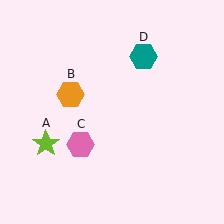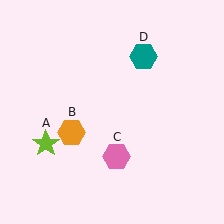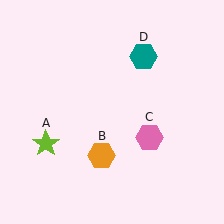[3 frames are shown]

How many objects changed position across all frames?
2 objects changed position: orange hexagon (object B), pink hexagon (object C).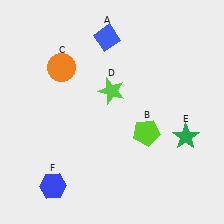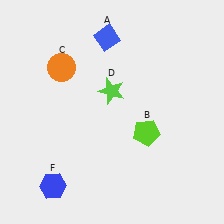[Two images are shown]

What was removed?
The green star (E) was removed in Image 2.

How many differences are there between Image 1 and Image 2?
There is 1 difference between the two images.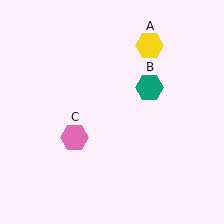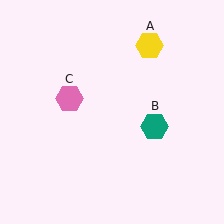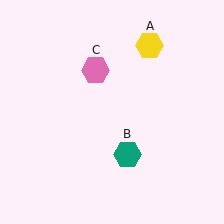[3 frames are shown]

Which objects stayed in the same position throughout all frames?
Yellow hexagon (object A) remained stationary.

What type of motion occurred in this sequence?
The teal hexagon (object B), pink hexagon (object C) rotated clockwise around the center of the scene.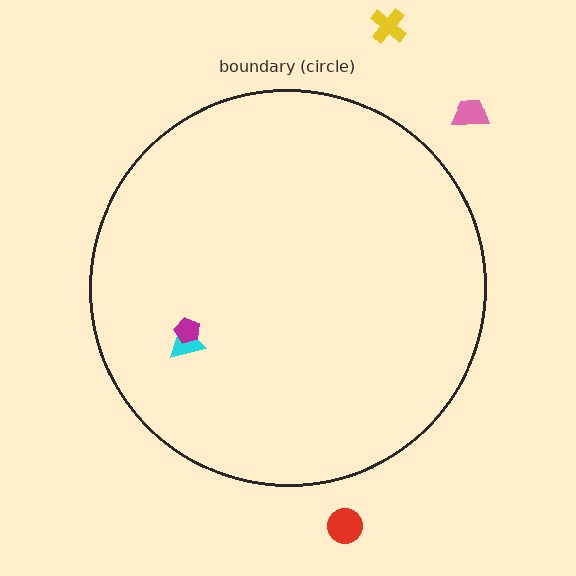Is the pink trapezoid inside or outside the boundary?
Outside.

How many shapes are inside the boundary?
2 inside, 3 outside.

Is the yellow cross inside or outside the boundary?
Outside.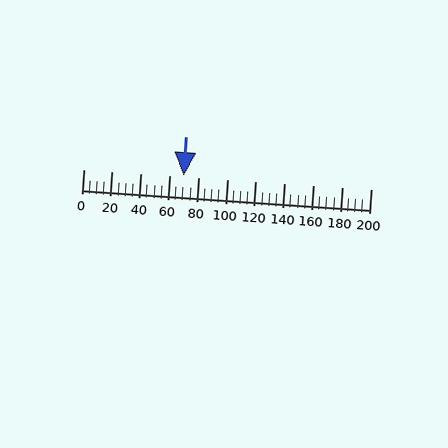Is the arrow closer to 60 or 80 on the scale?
The arrow is closer to 80.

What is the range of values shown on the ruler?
The ruler shows values from 0 to 200.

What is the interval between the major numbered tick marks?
The major tick marks are spaced 20 units apart.